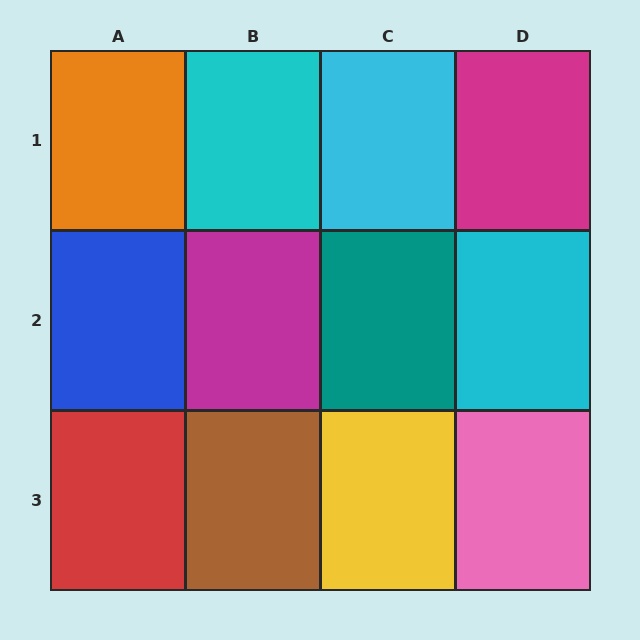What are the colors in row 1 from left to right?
Orange, cyan, cyan, magenta.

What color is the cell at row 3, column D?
Pink.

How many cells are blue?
1 cell is blue.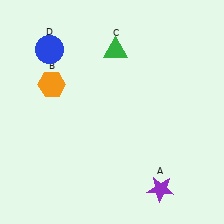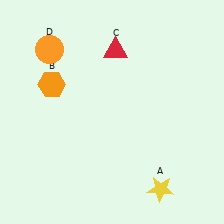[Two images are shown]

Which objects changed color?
A changed from purple to yellow. C changed from green to red. D changed from blue to orange.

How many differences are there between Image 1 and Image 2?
There are 3 differences between the two images.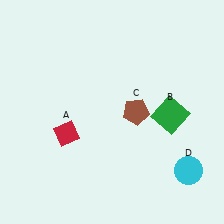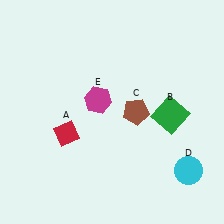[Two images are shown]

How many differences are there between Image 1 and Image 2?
There is 1 difference between the two images.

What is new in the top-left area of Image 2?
A magenta hexagon (E) was added in the top-left area of Image 2.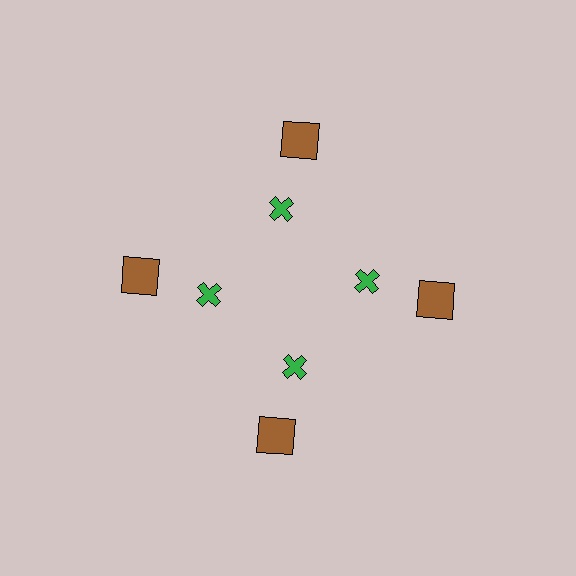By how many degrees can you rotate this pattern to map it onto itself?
The pattern maps onto itself every 90 degrees of rotation.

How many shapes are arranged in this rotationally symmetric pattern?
There are 8 shapes, arranged in 4 groups of 2.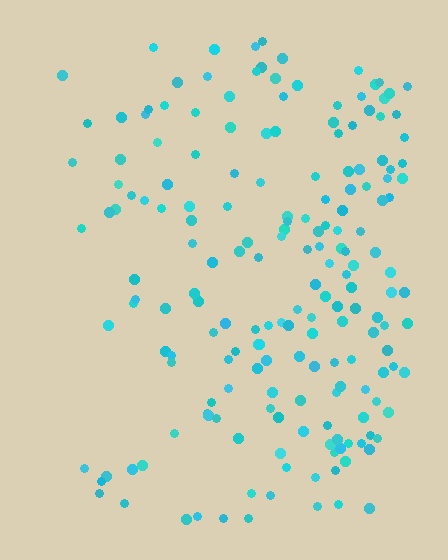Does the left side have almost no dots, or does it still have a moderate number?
Still a moderate number, just noticeably fewer than the right.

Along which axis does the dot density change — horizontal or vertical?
Horizontal.